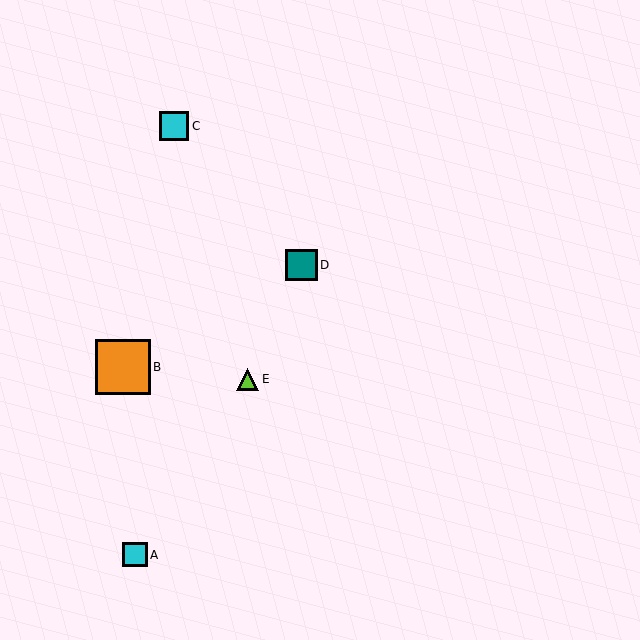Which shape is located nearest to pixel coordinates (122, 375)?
The orange square (labeled B) at (123, 367) is nearest to that location.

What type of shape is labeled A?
Shape A is a cyan square.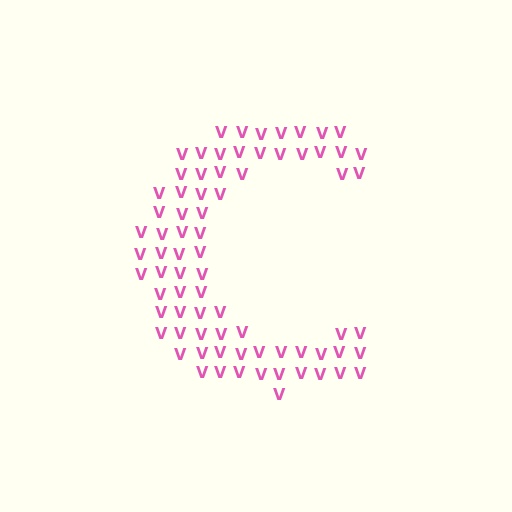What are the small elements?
The small elements are letter V's.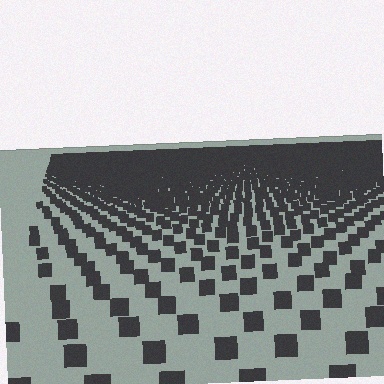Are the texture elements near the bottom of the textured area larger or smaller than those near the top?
Larger. Near the bottom, elements are closer to the viewer and appear at a bigger on-screen size.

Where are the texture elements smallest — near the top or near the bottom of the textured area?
Near the top.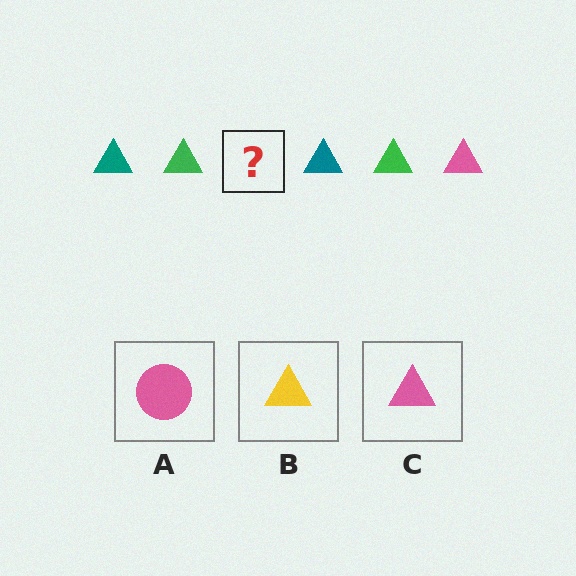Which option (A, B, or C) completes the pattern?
C.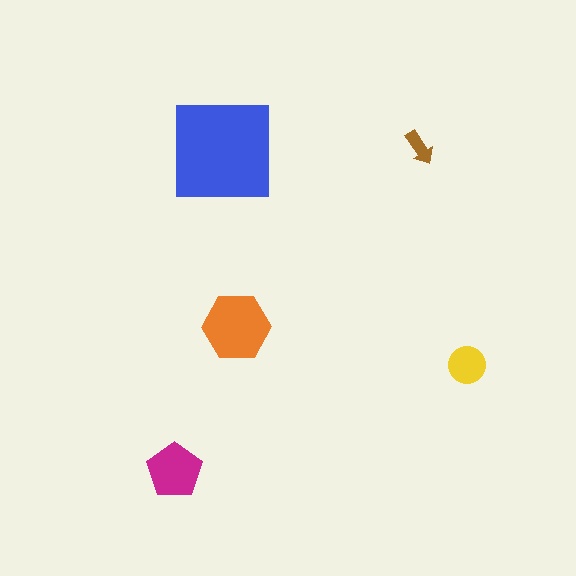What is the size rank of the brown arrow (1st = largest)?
5th.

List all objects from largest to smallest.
The blue square, the orange hexagon, the magenta pentagon, the yellow circle, the brown arrow.